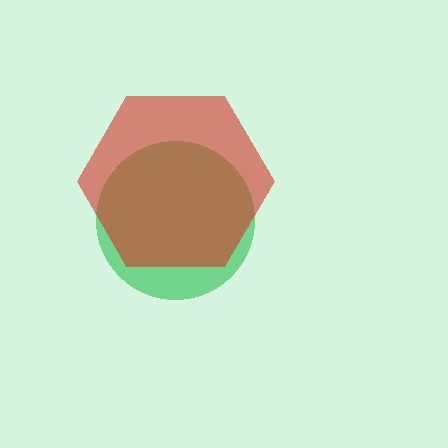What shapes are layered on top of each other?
The layered shapes are: a green circle, a red hexagon.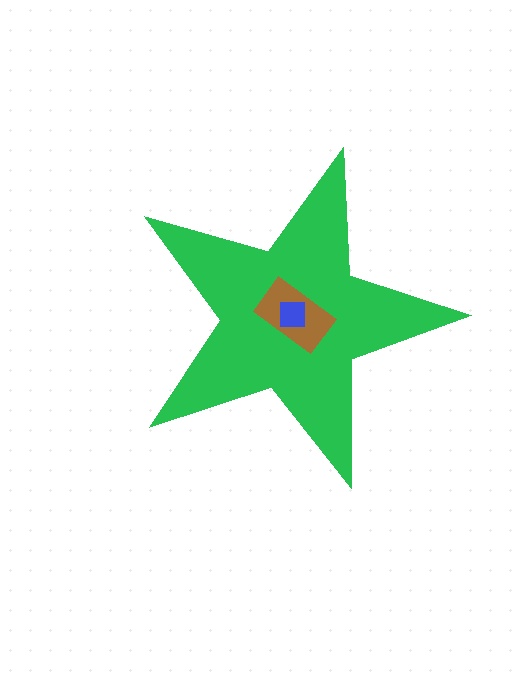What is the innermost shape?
The blue square.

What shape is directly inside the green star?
The brown rectangle.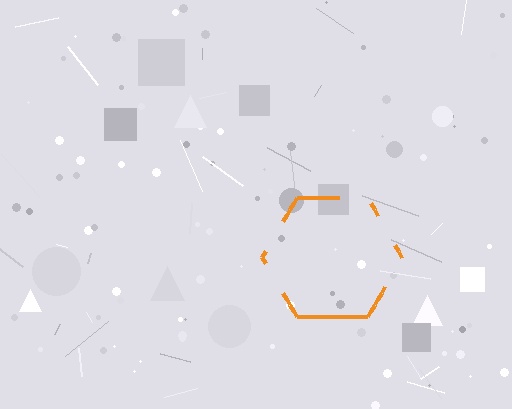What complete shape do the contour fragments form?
The contour fragments form a hexagon.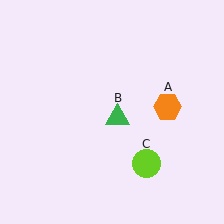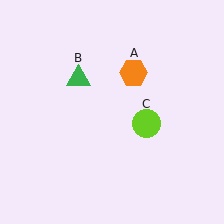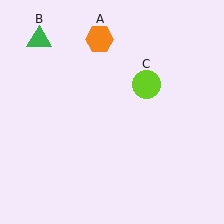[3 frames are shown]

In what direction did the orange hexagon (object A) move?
The orange hexagon (object A) moved up and to the left.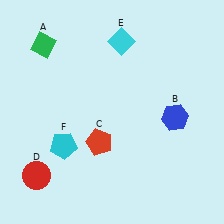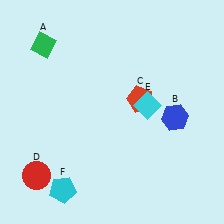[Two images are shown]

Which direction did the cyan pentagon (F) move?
The cyan pentagon (F) moved down.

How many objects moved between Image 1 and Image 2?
3 objects moved between the two images.